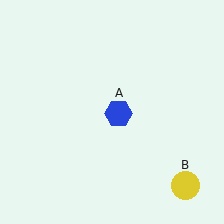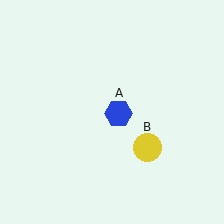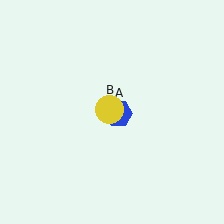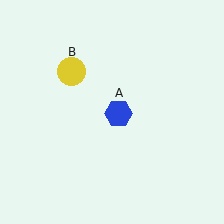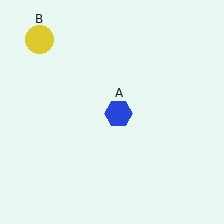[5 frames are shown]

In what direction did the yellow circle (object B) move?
The yellow circle (object B) moved up and to the left.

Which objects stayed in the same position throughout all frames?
Blue hexagon (object A) remained stationary.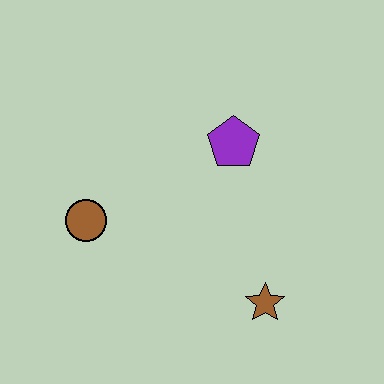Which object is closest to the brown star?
The purple pentagon is closest to the brown star.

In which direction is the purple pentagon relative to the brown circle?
The purple pentagon is to the right of the brown circle.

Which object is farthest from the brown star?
The brown circle is farthest from the brown star.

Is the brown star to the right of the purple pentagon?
Yes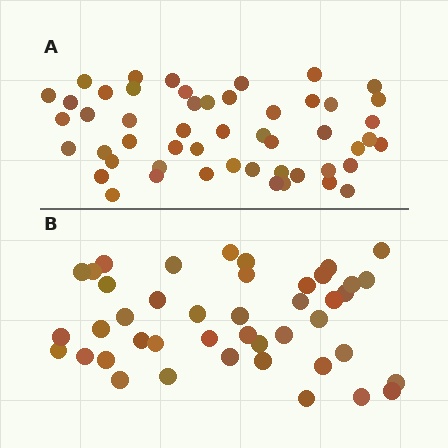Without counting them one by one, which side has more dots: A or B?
Region A (the top region) has more dots.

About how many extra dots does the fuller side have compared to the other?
Region A has roughly 8 or so more dots than region B.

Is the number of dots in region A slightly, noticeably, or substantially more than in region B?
Region A has only slightly more — the two regions are fairly close. The ratio is roughly 1.2 to 1.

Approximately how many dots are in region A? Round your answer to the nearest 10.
About 50 dots. (The exact count is 51, which rounds to 50.)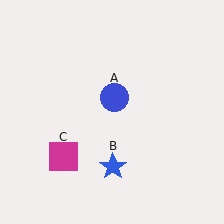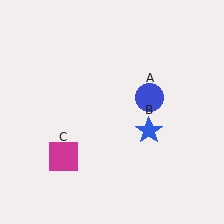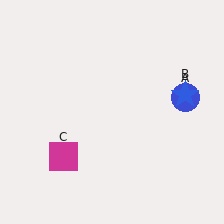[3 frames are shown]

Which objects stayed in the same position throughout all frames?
Magenta square (object C) remained stationary.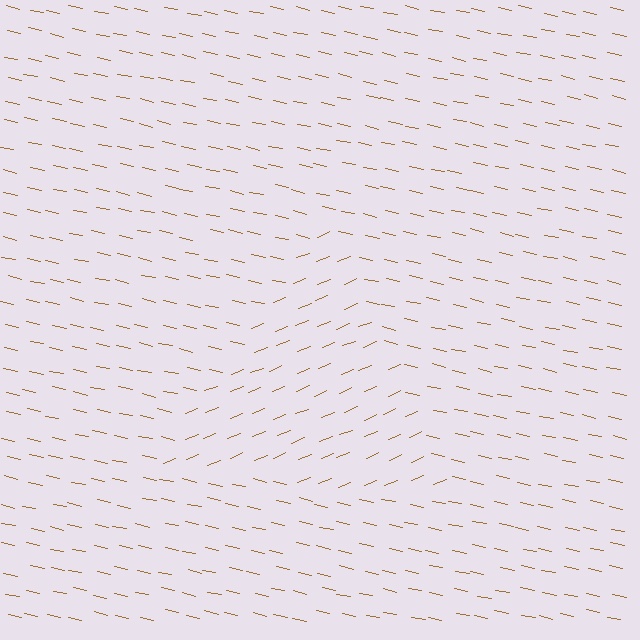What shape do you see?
I see a triangle.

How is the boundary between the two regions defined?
The boundary is defined purely by a change in line orientation (approximately 35 degrees difference). All lines are the same color and thickness.